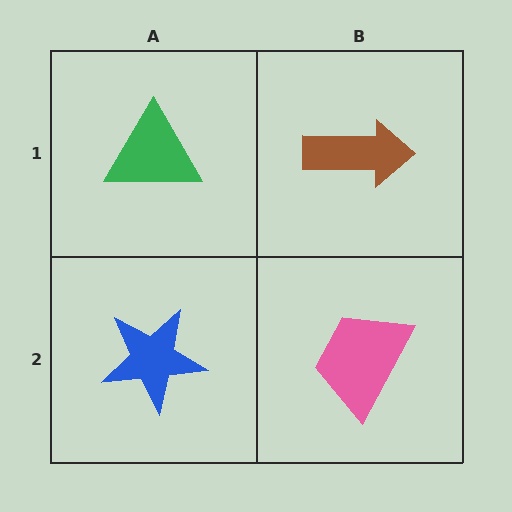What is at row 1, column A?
A green triangle.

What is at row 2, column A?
A blue star.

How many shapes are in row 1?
2 shapes.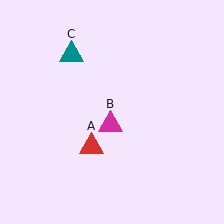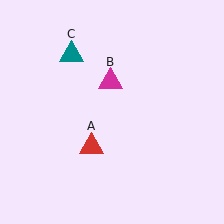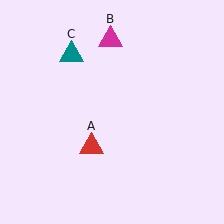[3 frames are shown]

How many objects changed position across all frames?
1 object changed position: magenta triangle (object B).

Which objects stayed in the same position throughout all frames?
Red triangle (object A) and teal triangle (object C) remained stationary.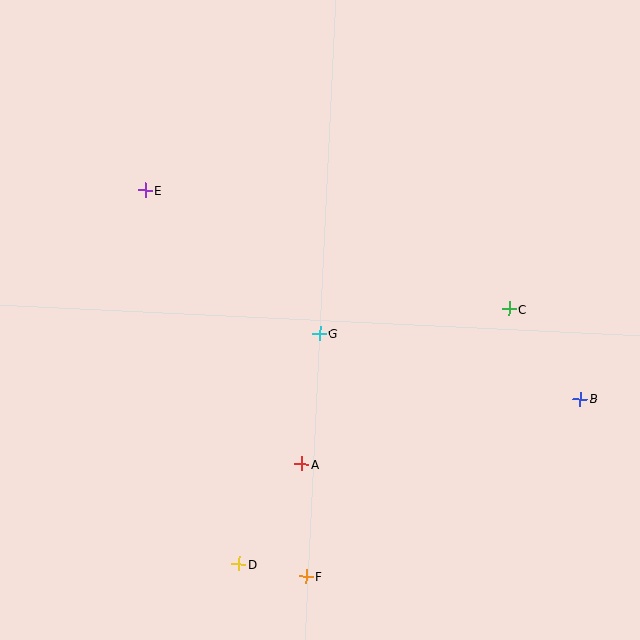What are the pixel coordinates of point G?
Point G is at (319, 333).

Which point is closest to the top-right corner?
Point C is closest to the top-right corner.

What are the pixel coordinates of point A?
Point A is at (302, 464).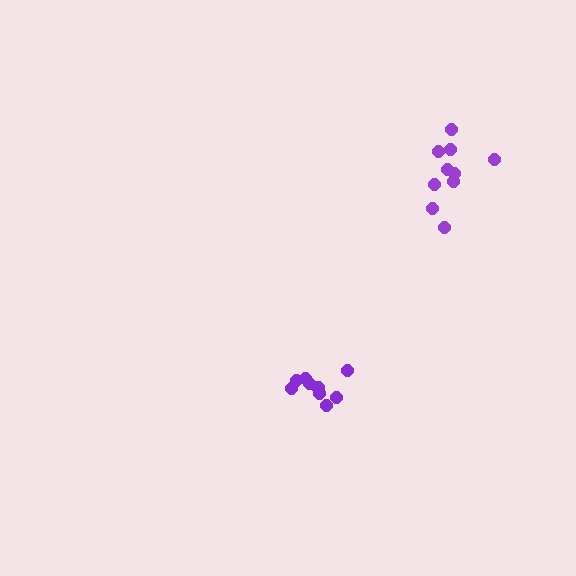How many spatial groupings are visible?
There are 2 spatial groupings.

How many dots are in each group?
Group 1: 9 dots, Group 2: 10 dots (19 total).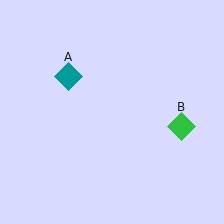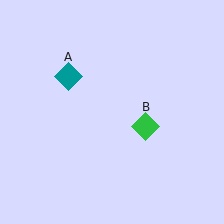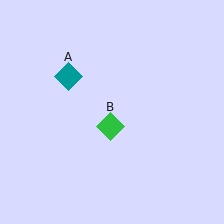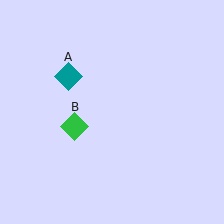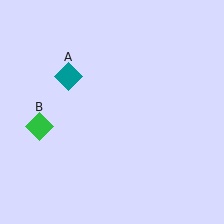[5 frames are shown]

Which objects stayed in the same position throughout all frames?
Teal diamond (object A) remained stationary.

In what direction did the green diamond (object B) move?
The green diamond (object B) moved left.